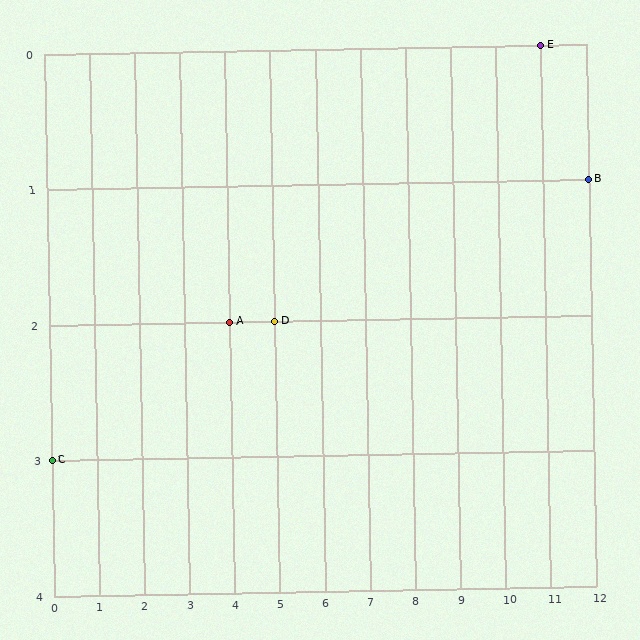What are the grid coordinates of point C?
Point C is at grid coordinates (0, 3).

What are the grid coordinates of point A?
Point A is at grid coordinates (4, 2).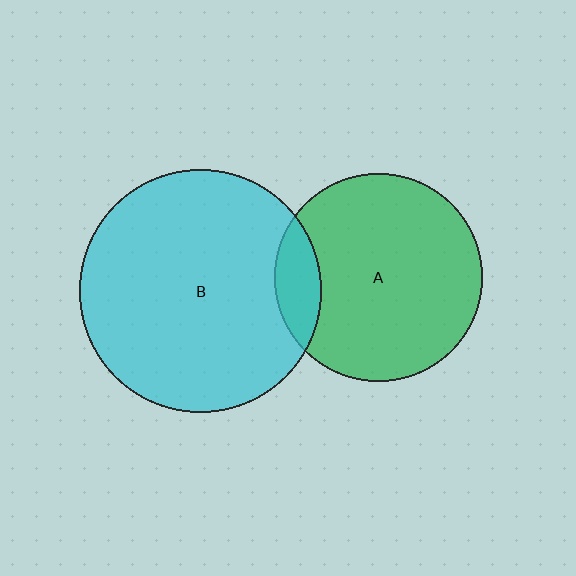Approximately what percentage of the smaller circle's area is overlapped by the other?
Approximately 15%.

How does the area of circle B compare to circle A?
Approximately 1.4 times.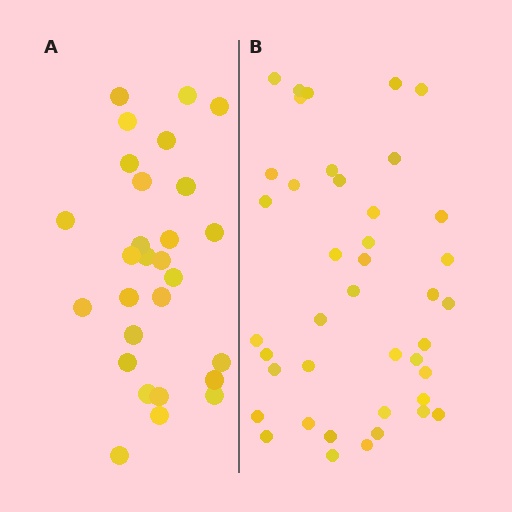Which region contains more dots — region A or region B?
Region B (the right region) has more dots.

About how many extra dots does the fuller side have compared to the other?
Region B has approximately 15 more dots than region A.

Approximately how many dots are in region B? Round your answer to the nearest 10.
About 40 dots. (The exact count is 41, which rounds to 40.)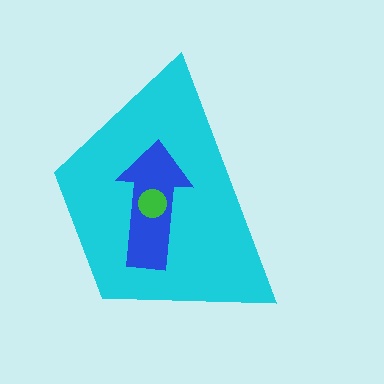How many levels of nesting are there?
3.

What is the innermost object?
The green circle.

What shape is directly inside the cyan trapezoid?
The blue arrow.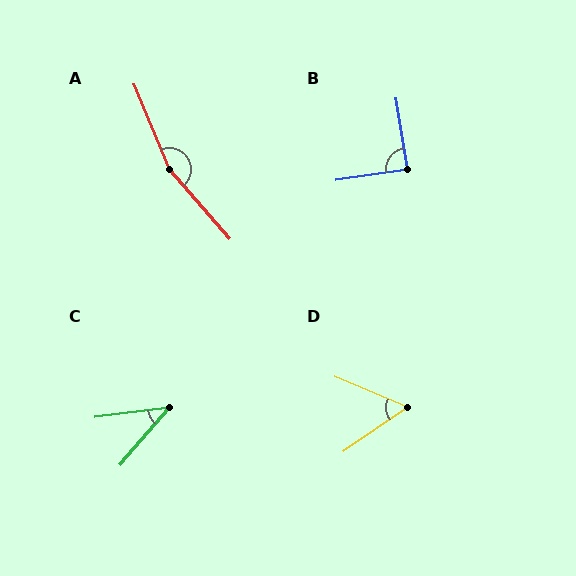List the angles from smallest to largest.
C (42°), D (58°), B (90°), A (161°).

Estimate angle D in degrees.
Approximately 58 degrees.